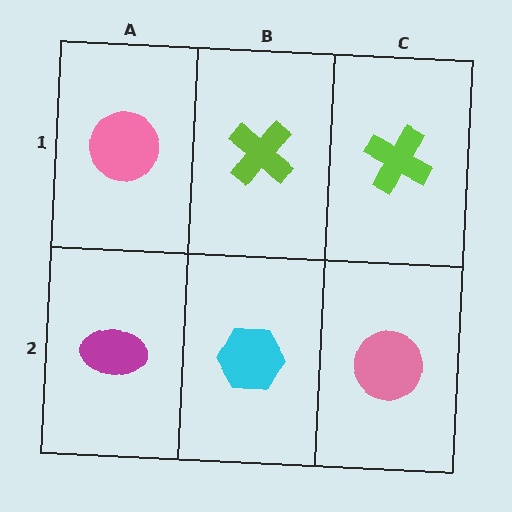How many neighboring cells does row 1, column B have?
3.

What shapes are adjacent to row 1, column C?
A pink circle (row 2, column C), a lime cross (row 1, column B).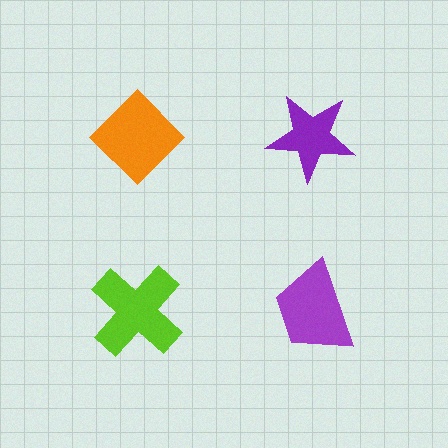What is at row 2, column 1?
A lime cross.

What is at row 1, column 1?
An orange diamond.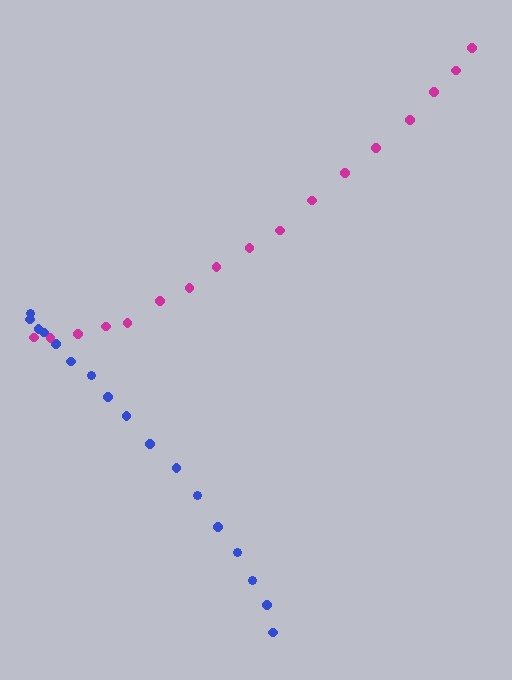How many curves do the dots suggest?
There are 2 distinct paths.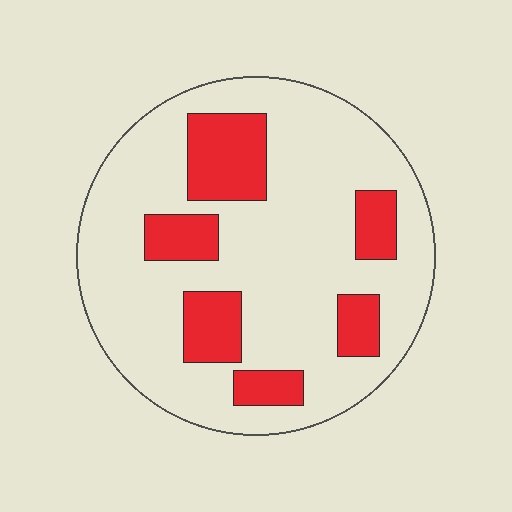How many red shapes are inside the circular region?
6.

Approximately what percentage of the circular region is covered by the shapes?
Approximately 25%.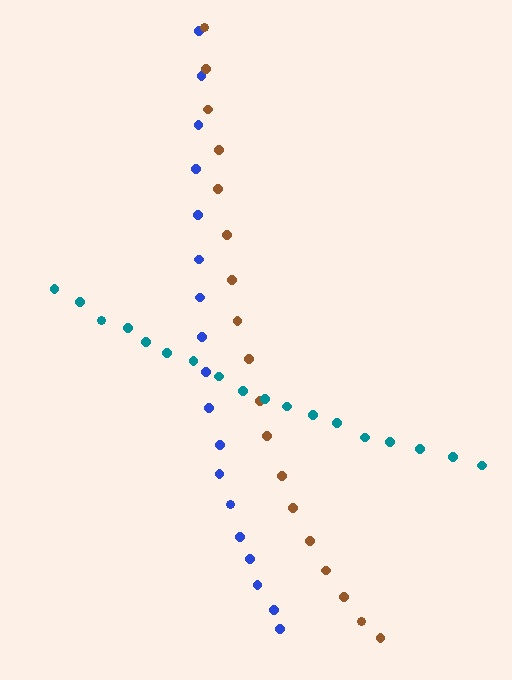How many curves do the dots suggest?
There are 3 distinct paths.